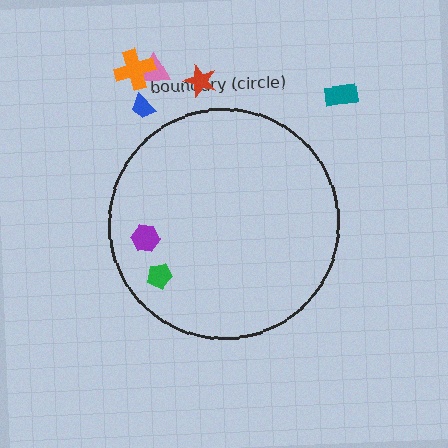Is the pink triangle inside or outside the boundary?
Outside.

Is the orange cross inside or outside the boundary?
Outside.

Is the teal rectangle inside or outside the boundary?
Outside.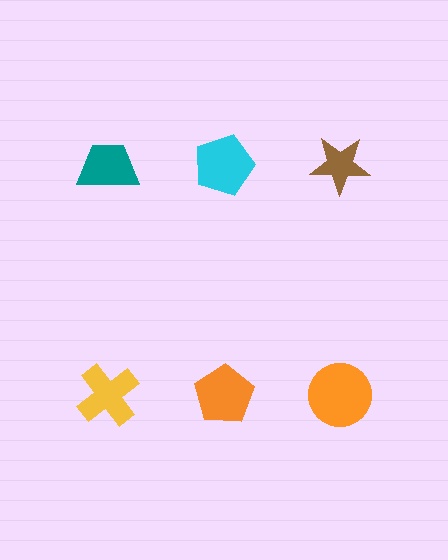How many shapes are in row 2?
3 shapes.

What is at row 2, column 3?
An orange circle.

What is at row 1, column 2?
A cyan pentagon.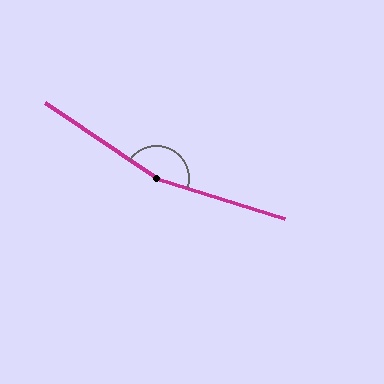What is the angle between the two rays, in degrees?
Approximately 164 degrees.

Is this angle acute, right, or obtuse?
It is obtuse.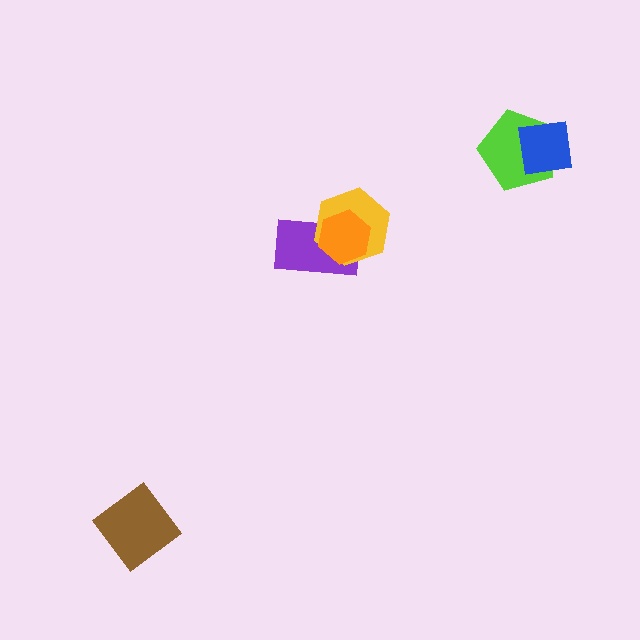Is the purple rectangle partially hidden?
Yes, it is partially covered by another shape.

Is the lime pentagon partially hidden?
Yes, it is partially covered by another shape.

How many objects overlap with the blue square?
1 object overlaps with the blue square.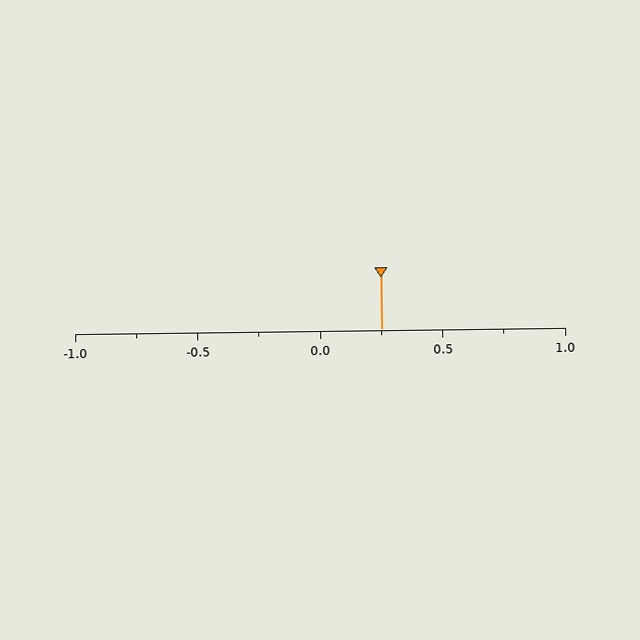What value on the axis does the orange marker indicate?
The marker indicates approximately 0.25.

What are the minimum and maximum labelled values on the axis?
The axis runs from -1.0 to 1.0.